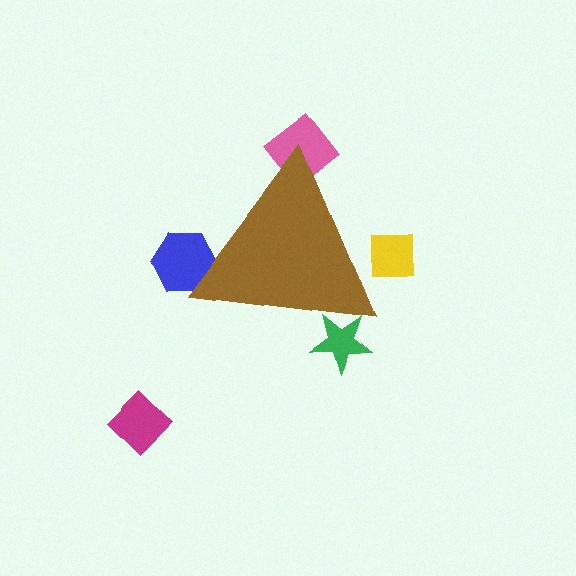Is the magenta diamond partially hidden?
No, the magenta diamond is fully visible.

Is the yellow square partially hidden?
Yes, the yellow square is partially hidden behind the brown triangle.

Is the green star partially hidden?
Yes, the green star is partially hidden behind the brown triangle.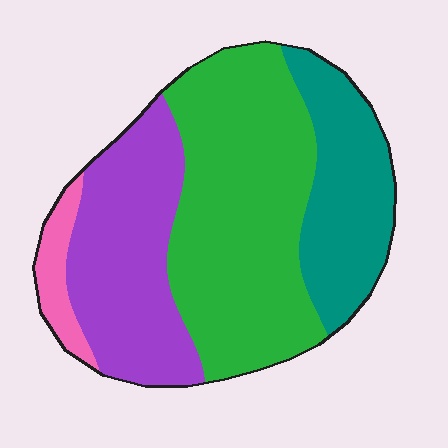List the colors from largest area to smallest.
From largest to smallest: green, purple, teal, pink.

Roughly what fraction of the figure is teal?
Teal takes up about one fifth (1/5) of the figure.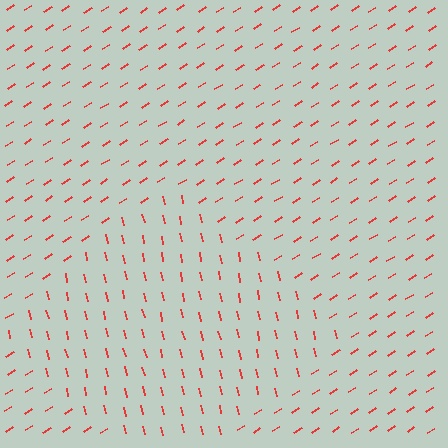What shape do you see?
I see a diamond.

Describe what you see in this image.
The image is filled with small red line segments. A diamond region in the image has lines oriented differently from the surrounding lines, creating a visible texture boundary.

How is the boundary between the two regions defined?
The boundary is defined purely by a change in line orientation (approximately 69 degrees difference). All lines are the same color and thickness.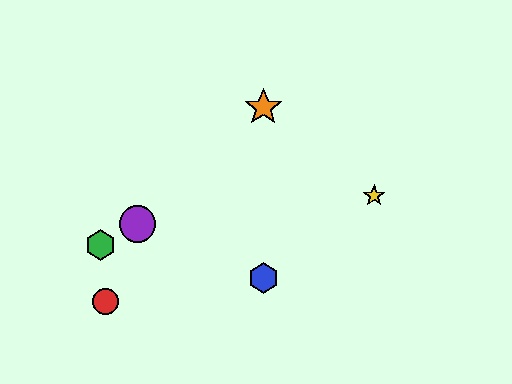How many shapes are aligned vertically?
2 shapes (the blue hexagon, the orange star) are aligned vertically.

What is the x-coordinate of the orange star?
The orange star is at x≈263.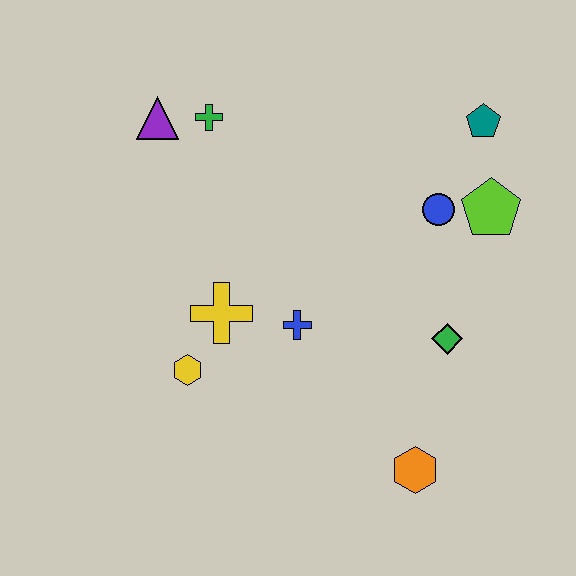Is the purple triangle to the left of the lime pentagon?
Yes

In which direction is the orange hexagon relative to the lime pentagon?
The orange hexagon is below the lime pentagon.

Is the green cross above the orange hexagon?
Yes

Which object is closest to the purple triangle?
The green cross is closest to the purple triangle.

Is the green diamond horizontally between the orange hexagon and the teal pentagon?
Yes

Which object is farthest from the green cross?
The orange hexagon is farthest from the green cross.